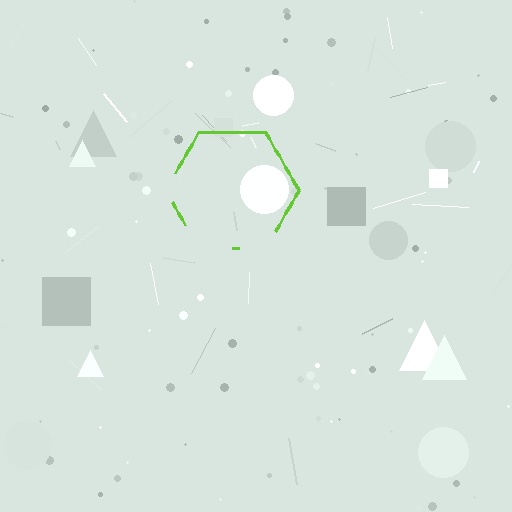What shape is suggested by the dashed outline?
The dashed outline suggests a hexagon.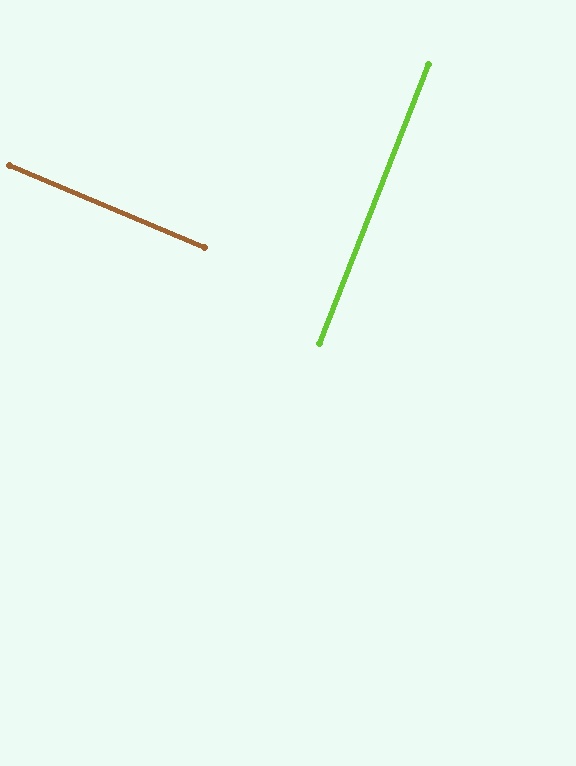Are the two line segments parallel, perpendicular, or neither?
Perpendicular — they meet at approximately 88°.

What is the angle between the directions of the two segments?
Approximately 88 degrees.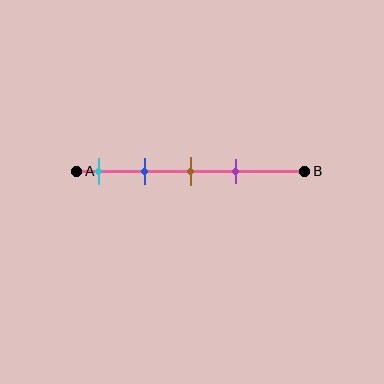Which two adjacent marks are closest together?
The brown and purple marks are the closest adjacent pair.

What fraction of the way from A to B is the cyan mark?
The cyan mark is approximately 10% (0.1) of the way from A to B.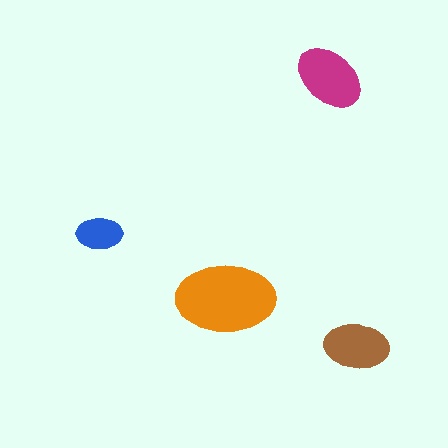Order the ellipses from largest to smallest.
the orange one, the magenta one, the brown one, the blue one.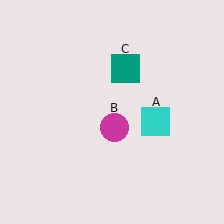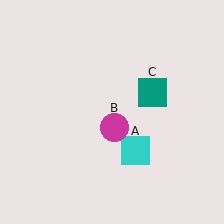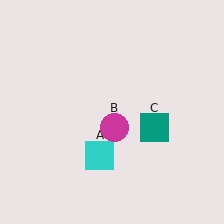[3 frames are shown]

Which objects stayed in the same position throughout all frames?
Magenta circle (object B) remained stationary.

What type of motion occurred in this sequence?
The cyan square (object A), teal square (object C) rotated clockwise around the center of the scene.